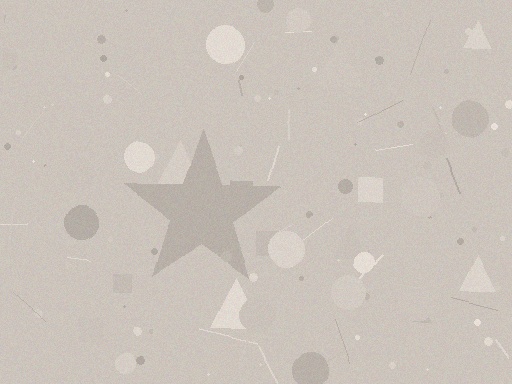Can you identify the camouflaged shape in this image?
The camouflaged shape is a star.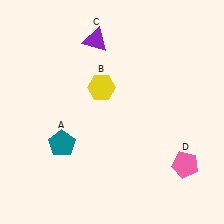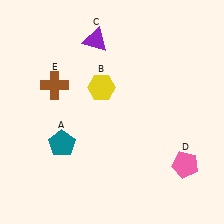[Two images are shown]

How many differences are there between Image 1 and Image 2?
There is 1 difference between the two images.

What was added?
A brown cross (E) was added in Image 2.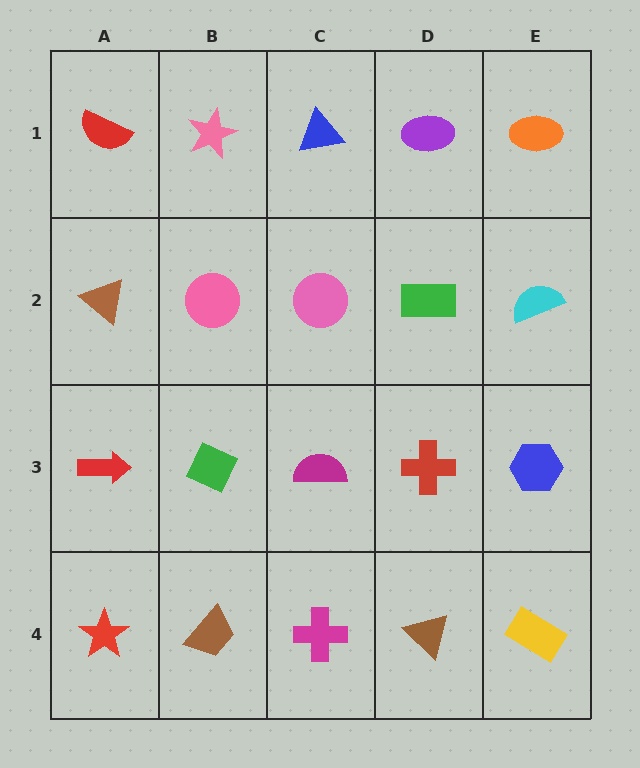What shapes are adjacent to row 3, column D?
A green rectangle (row 2, column D), a brown triangle (row 4, column D), a magenta semicircle (row 3, column C), a blue hexagon (row 3, column E).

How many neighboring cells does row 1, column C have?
3.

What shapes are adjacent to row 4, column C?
A magenta semicircle (row 3, column C), a brown trapezoid (row 4, column B), a brown triangle (row 4, column D).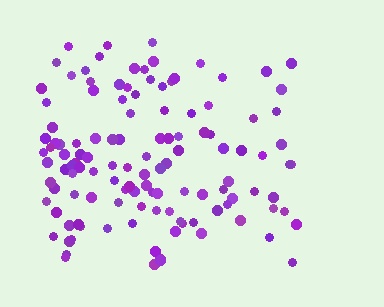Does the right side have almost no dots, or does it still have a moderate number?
Still a moderate number, just noticeably fewer than the left.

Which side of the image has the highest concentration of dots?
The left.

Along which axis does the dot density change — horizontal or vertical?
Horizontal.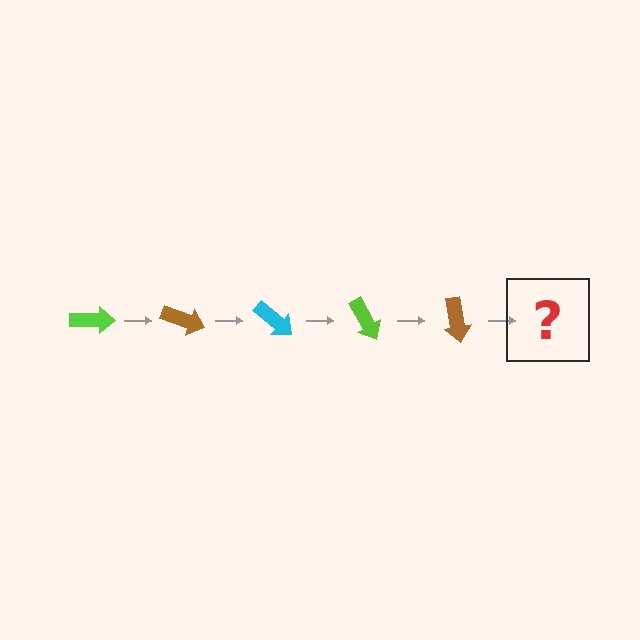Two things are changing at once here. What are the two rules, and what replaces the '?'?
The two rules are that it rotates 20 degrees each step and the color cycles through lime, brown, and cyan. The '?' should be a cyan arrow, rotated 100 degrees from the start.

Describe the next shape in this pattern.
It should be a cyan arrow, rotated 100 degrees from the start.